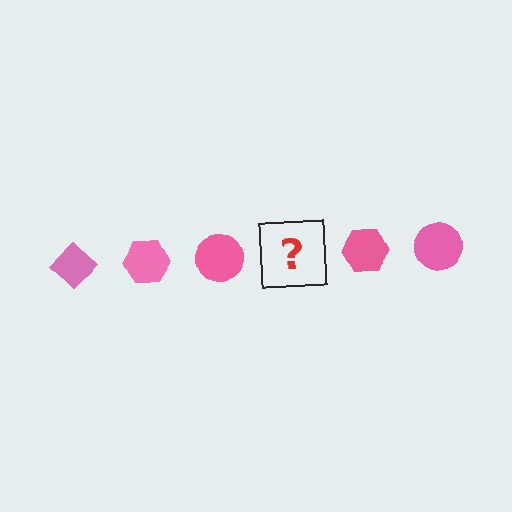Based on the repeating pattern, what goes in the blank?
The blank should be a pink diamond.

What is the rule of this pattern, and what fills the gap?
The rule is that the pattern cycles through diamond, hexagon, circle shapes in pink. The gap should be filled with a pink diamond.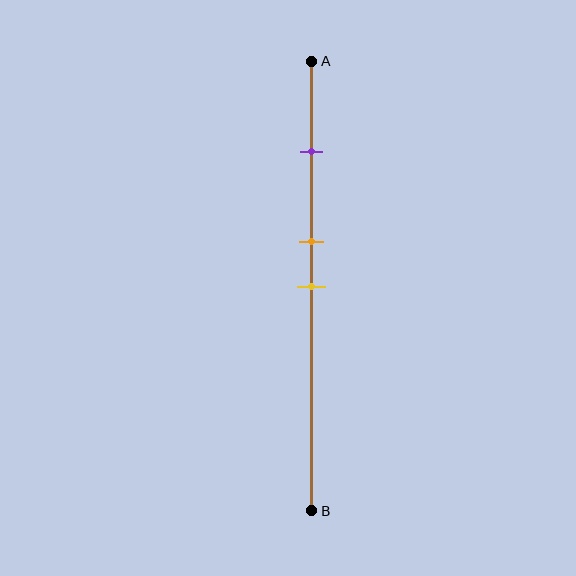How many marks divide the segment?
There are 3 marks dividing the segment.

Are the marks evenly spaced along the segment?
No, the marks are not evenly spaced.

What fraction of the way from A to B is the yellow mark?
The yellow mark is approximately 50% (0.5) of the way from A to B.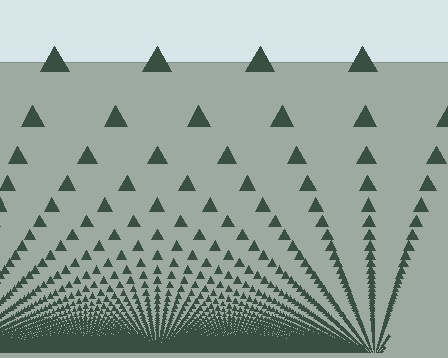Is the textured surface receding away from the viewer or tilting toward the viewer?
The surface appears to tilt toward the viewer. Texture elements get larger and sparser toward the top.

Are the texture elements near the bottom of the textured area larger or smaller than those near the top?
Smaller. The gradient is inverted — elements near the bottom are smaller and denser.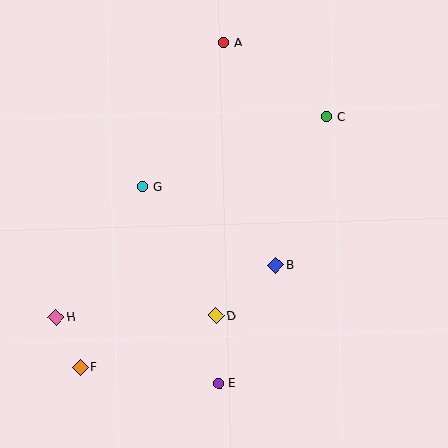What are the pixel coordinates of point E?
Point E is at (219, 383).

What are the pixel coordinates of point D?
Point D is at (216, 316).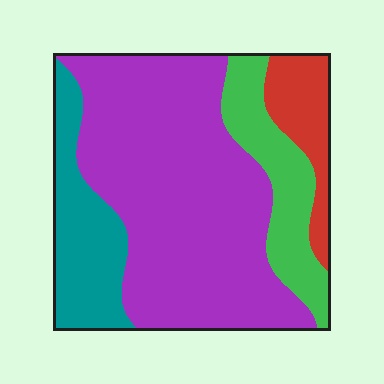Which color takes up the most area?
Purple, at roughly 55%.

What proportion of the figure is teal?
Teal covers roughly 15% of the figure.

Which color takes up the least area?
Red, at roughly 10%.